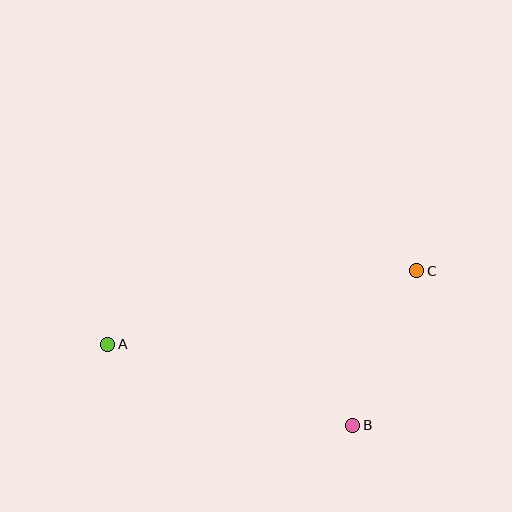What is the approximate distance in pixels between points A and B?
The distance between A and B is approximately 258 pixels.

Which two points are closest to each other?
Points B and C are closest to each other.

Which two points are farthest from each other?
Points A and C are farthest from each other.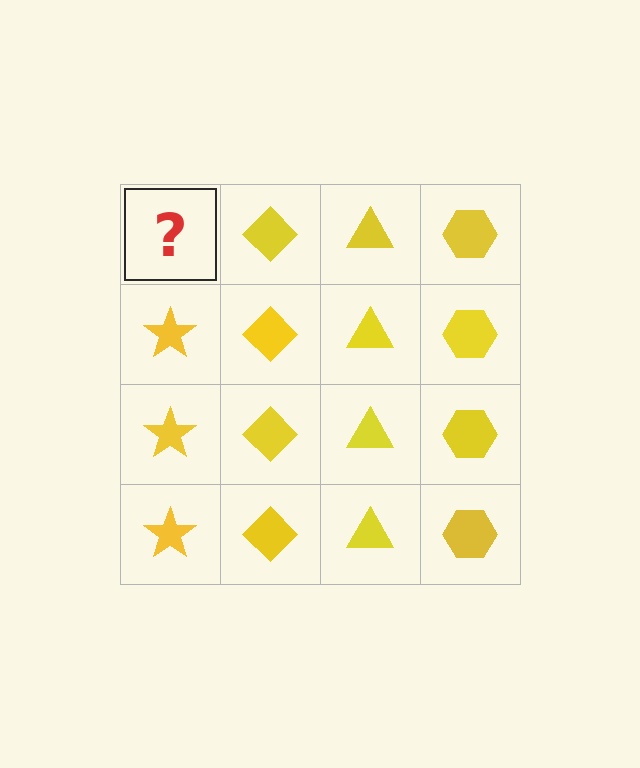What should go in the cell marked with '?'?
The missing cell should contain a yellow star.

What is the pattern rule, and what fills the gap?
The rule is that each column has a consistent shape. The gap should be filled with a yellow star.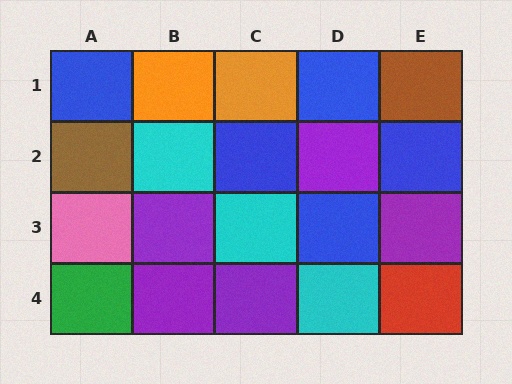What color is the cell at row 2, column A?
Brown.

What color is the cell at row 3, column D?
Blue.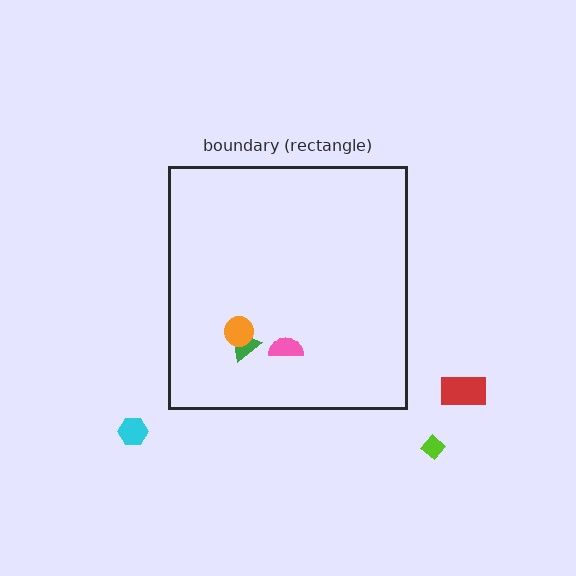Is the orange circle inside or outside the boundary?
Inside.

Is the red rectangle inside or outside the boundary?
Outside.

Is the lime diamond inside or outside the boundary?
Outside.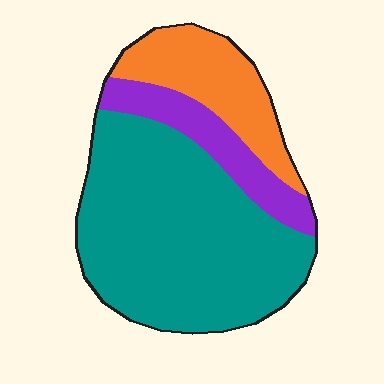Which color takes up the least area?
Purple, at roughly 15%.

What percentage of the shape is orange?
Orange covers 21% of the shape.